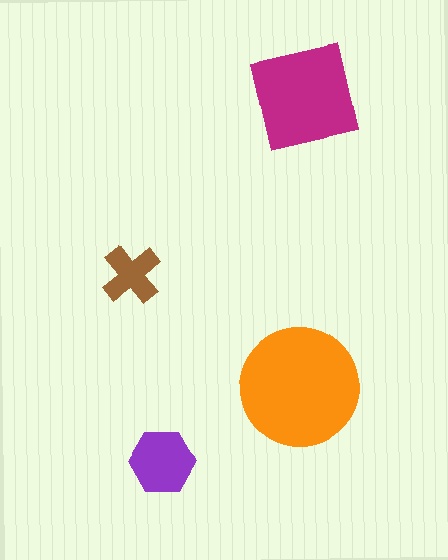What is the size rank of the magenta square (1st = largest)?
2nd.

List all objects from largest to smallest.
The orange circle, the magenta square, the purple hexagon, the brown cross.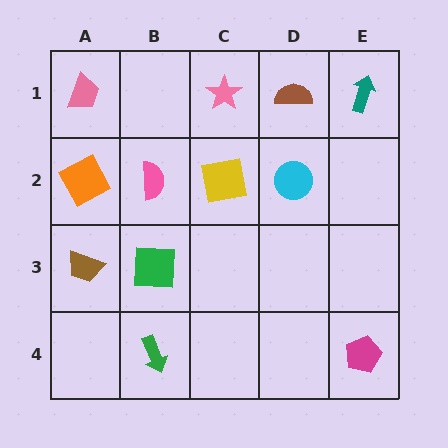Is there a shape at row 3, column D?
No, that cell is empty.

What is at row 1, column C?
A pink star.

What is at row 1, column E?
A teal arrow.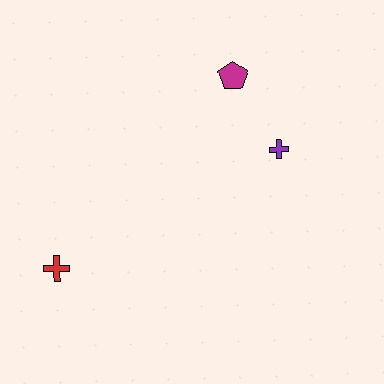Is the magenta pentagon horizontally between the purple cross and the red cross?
Yes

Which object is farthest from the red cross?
The magenta pentagon is farthest from the red cross.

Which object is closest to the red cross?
The purple cross is closest to the red cross.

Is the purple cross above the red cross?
Yes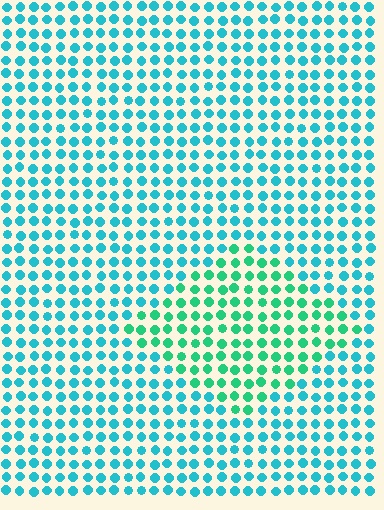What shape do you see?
I see a diamond.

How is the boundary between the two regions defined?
The boundary is defined purely by a slight shift in hue (about 33 degrees). Spacing, size, and orientation are identical on both sides.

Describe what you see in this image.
The image is filled with small cyan elements in a uniform arrangement. A diamond-shaped region is visible where the elements are tinted to a slightly different hue, forming a subtle color boundary.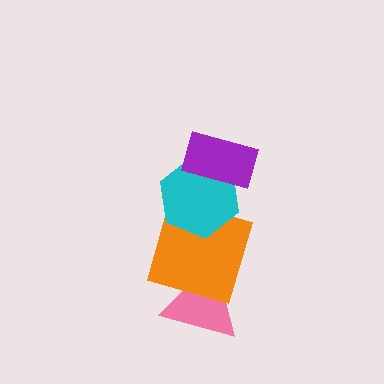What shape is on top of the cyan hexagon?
The purple rectangle is on top of the cyan hexagon.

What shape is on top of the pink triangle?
The orange square is on top of the pink triangle.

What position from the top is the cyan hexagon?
The cyan hexagon is 2nd from the top.